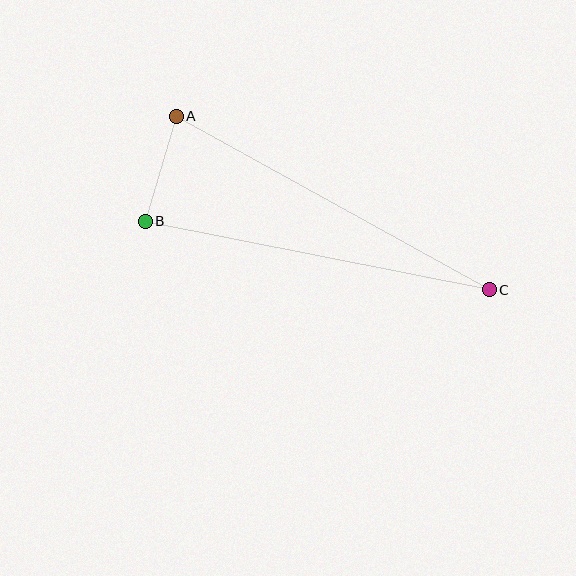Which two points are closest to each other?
Points A and B are closest to each other.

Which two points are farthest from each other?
Points A and C are farthest from each other.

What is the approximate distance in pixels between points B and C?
The distance between B and C is approximately 351 pixels.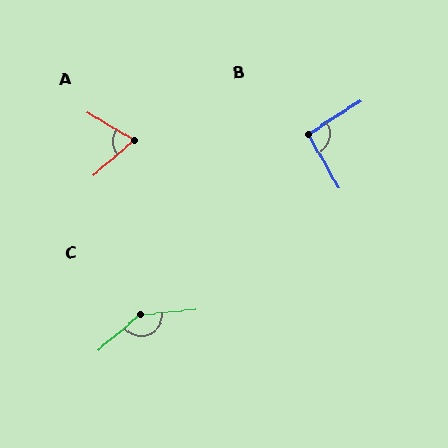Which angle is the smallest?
A, at approximately 71 degrees.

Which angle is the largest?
C, at approximately 145 degrees.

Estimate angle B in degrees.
Approximately 93 degrees.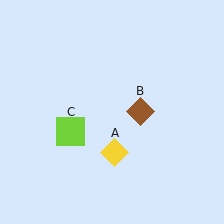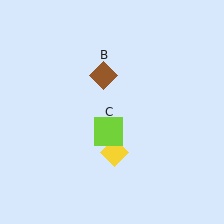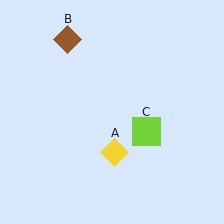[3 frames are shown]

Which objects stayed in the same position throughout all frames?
Yellow diamond (object A) remained stationary.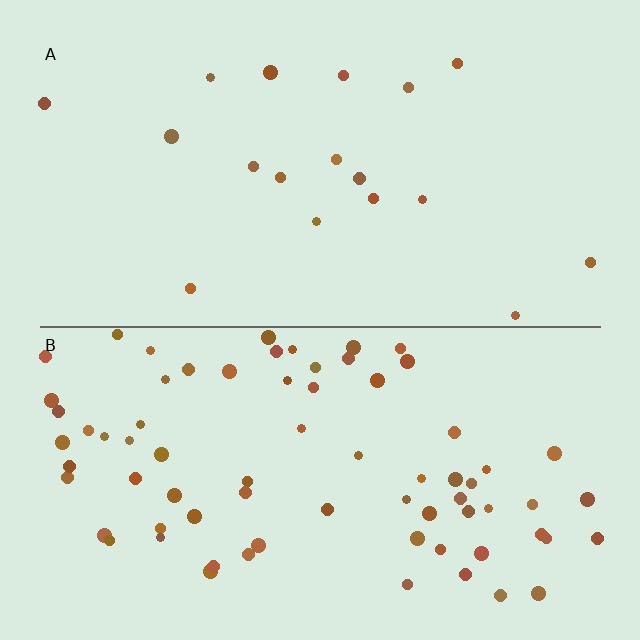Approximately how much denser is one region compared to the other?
Approximately 4.1× — region B over region A.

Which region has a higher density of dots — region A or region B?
B (the bottom).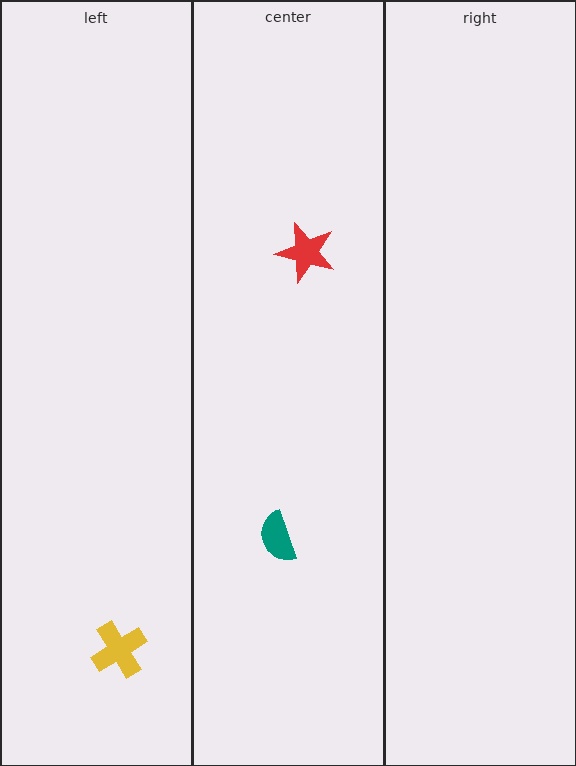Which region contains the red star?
The center region.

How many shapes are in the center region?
2.